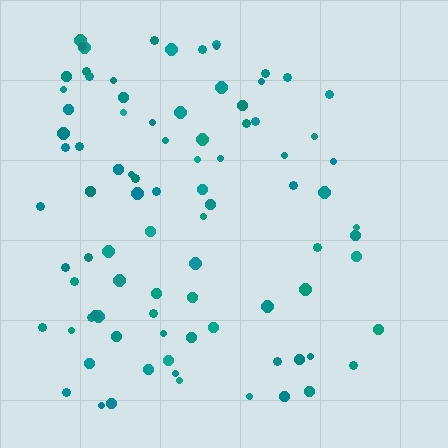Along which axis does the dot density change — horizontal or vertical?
Horizontal.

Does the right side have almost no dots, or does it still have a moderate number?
Still a moderate number, just noticeably fewer than the left.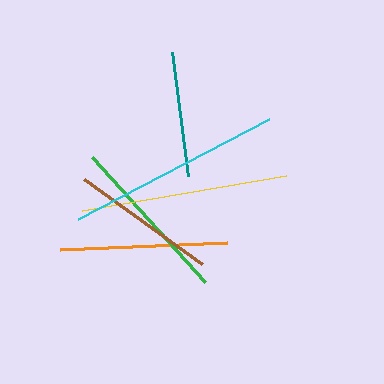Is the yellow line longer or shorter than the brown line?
The yellow line is longer than the brown line.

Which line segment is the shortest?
The teal line is the shortest at approximately 126 pixels.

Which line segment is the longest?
The cyan line is the longest at approximately 215 pixels.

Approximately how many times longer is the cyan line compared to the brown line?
The cyan line is approximately 1.5 times the length of the brown line.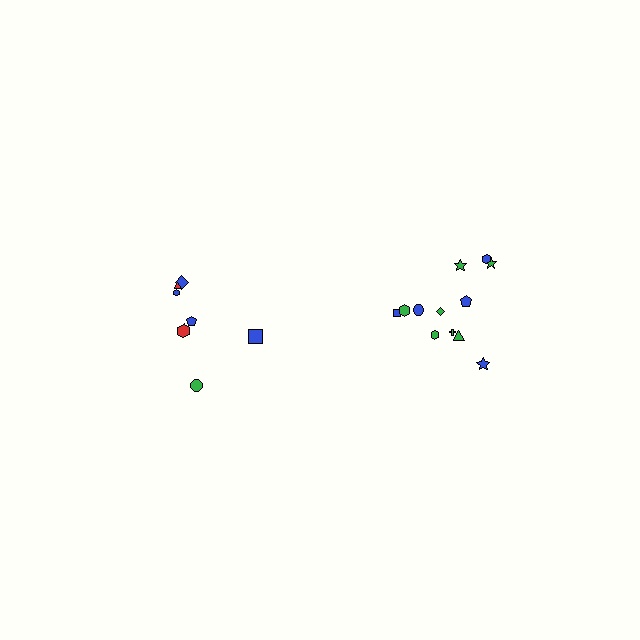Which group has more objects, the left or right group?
The right group.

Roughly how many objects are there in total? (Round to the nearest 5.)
Roughly 20 objects in total.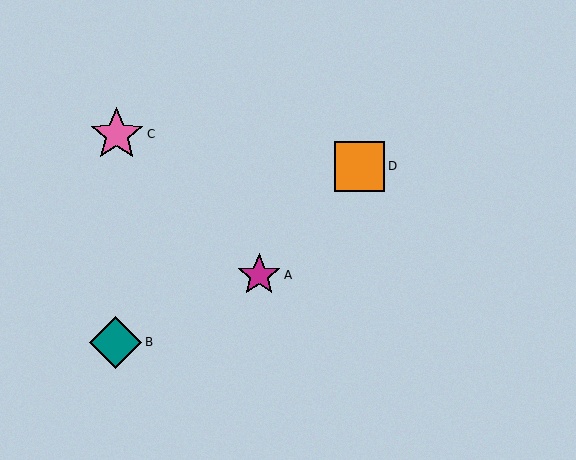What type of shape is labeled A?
Shape A is a magenta star.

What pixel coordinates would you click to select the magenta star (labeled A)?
Click at (259, 275) to select the magenta star A.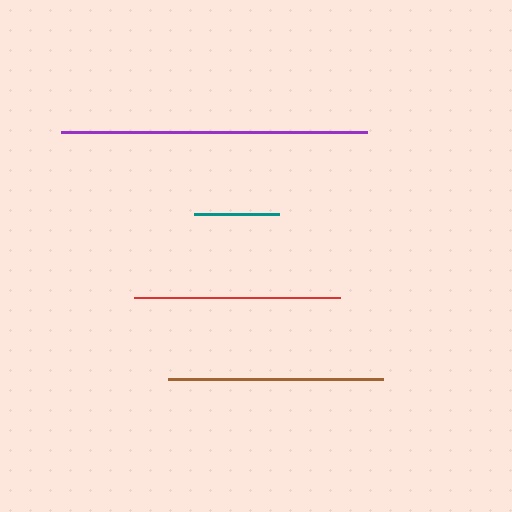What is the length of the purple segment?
The purple segment is approximately 306 pixels long.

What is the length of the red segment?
The red segment is approximately 206 pixels long.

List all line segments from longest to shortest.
From longest to shortest: purple, brown, red, teal.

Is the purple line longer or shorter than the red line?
The purple line is longer than the red line.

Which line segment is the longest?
The purple line is the longest at approximately 306 pixels.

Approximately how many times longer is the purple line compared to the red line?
The purple line is approximately 1.5 times the length of the red line.